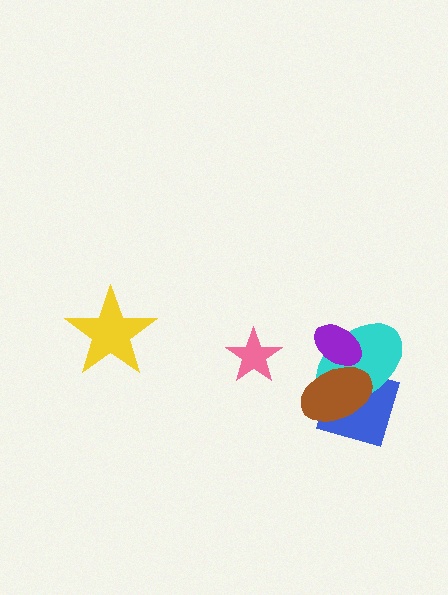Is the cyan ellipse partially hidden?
Yes, it is partially covered by another shape.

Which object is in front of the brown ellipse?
The purple ellipse is in front of the brown ellipse.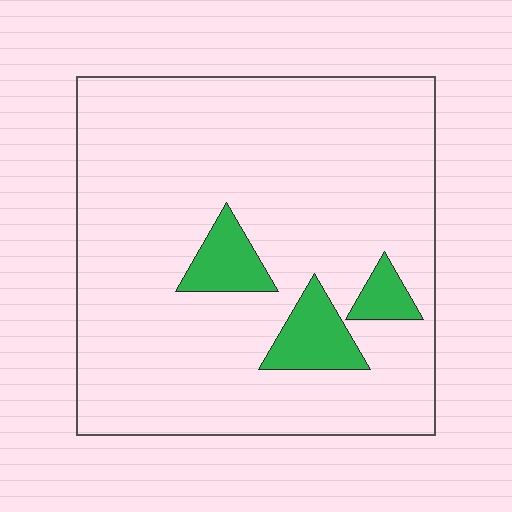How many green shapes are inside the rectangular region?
3.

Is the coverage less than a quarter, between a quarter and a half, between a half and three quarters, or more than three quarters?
Less than a quarter.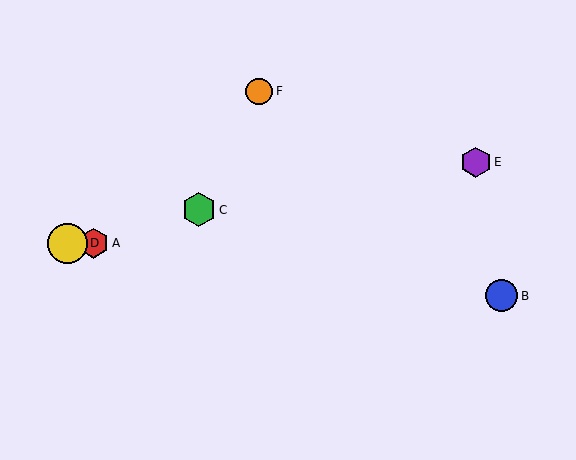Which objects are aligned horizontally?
Objects A, D are aligned horizontally.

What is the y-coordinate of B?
Object B is at y≈296.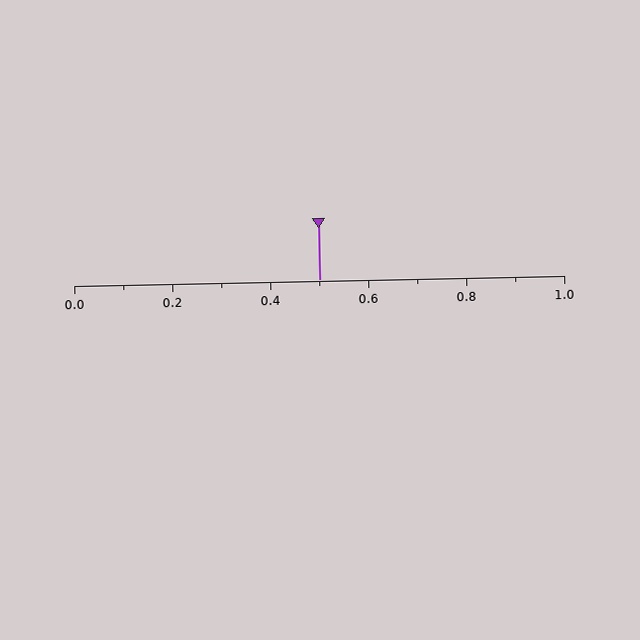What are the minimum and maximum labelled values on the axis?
The axis runs from 0.0 to 1.0.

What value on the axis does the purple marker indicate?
The marker indicates approximately 0.5.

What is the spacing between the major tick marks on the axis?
The major ticks are spaced 0.2 apart.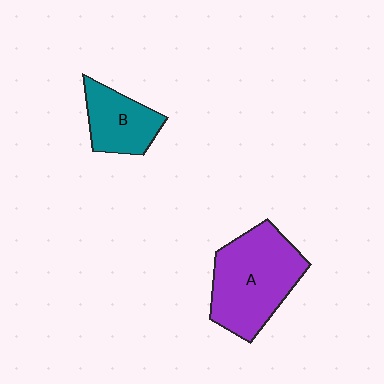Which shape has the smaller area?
Shape B (teal).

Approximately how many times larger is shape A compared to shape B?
Approximately 1.8 times.